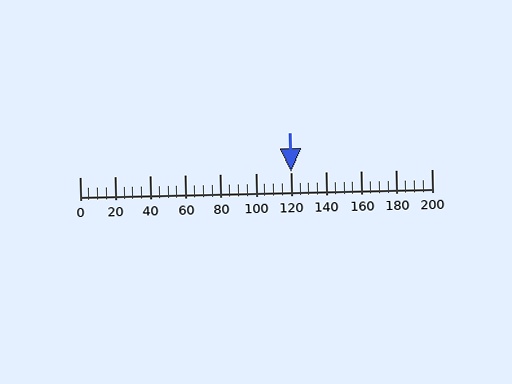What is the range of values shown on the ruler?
The ruler shows values from 0 to 200.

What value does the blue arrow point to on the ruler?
The blue arrow points to approximately 120.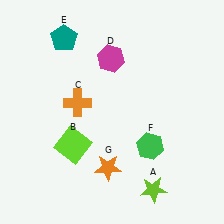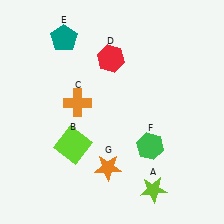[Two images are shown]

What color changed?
The hexagon (D) changed from magenta in Image 1 to red in Image 2.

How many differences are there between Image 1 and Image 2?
There is 1 difference between the two images.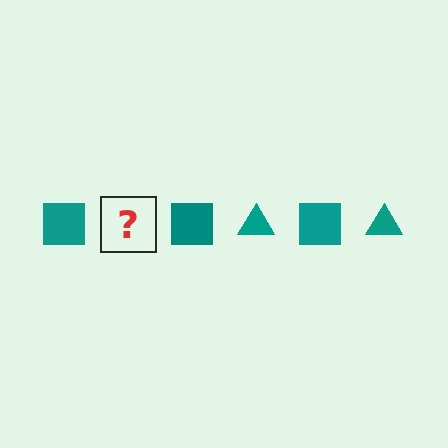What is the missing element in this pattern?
The missing element is a teal triangle.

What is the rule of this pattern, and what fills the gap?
The rule is that the pattern cycles through square, triangle shapes in teal. The gap should be filled with a teal triangle.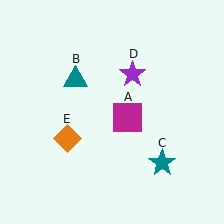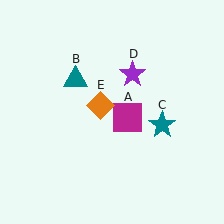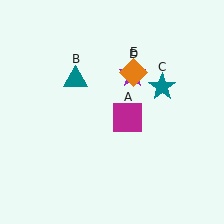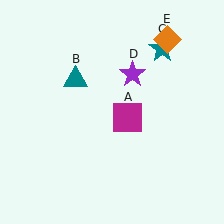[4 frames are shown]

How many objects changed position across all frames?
2 objects changed position: teal star (object C), orange diamond (object E).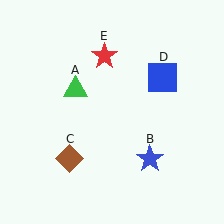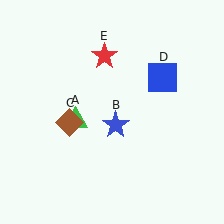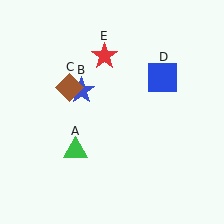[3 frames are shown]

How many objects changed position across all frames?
3 objects changed position: green triangle (object A), blue star (object B), brown diamond (object C).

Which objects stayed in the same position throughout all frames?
Blue square (object D) and red star (object E) remained stationary.